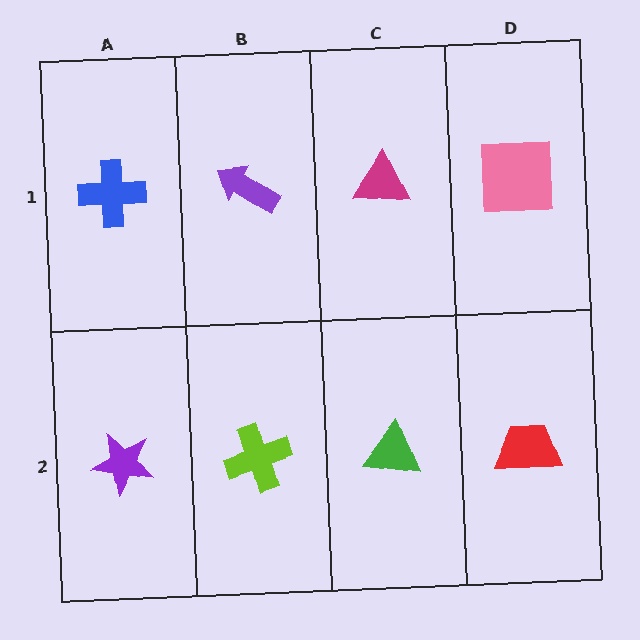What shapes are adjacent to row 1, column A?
A purple star (row 2, column A), a purple arrow (row 1, column B).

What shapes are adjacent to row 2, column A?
A blue cross (row 1, column A), a lime cross (row 2, column B).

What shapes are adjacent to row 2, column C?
A magenta triangle (row 1, column C), a lime cross (row 2, column B), a red trapezoid (row 2, column D).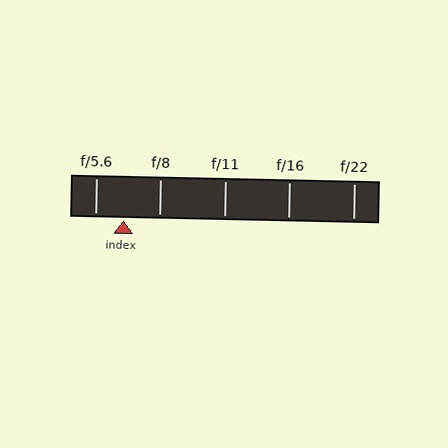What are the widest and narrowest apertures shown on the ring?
The widest aperture shown is f/5.6 and the narrowest is f/22.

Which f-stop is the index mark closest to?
The index mark is closest to f/5.6.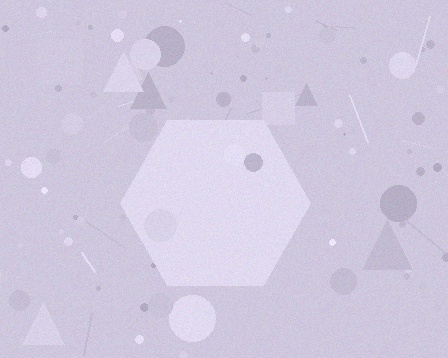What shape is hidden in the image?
A hexagon is hidden in the image.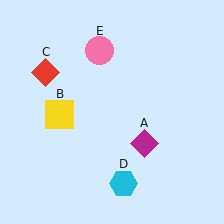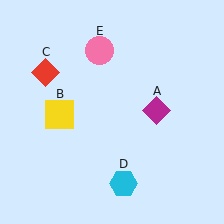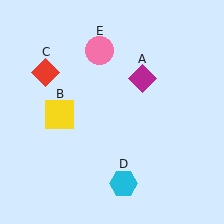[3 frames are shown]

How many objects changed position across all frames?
1 object changed position: magenta diamond (object A).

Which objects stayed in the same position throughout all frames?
Yellow square (object B) and red diamond (object C) and cyan hexagon (object D) and pink circle (object E) remained stationary.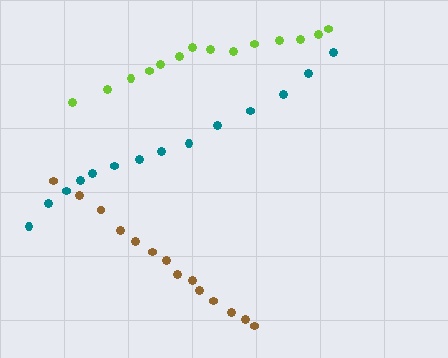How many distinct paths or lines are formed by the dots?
There are 3 distinct paths.